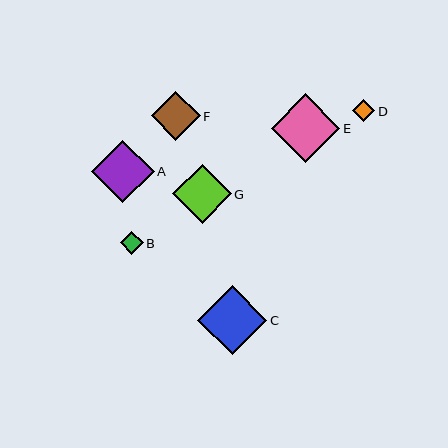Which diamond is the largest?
Diamond C is the largest with a size of approximately 69 pixels.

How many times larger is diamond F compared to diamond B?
Diamond F is approximately 2.1 times the size of diamond B.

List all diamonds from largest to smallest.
From largest to smallest: C, E, A, G, F, B, D.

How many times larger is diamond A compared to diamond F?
Diamond A is approximately 1.3 times the size of diamond F.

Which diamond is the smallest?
Diamond D is the smallest with a size of approximately 22 pixels.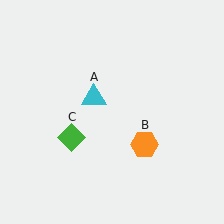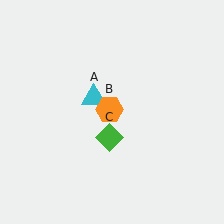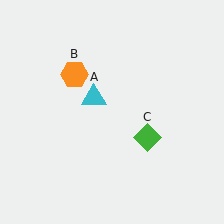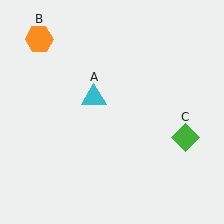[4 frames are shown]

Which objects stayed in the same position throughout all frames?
Cyan triangle (object A) remained stationary.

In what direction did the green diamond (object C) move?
The green diamond (object C) moved right.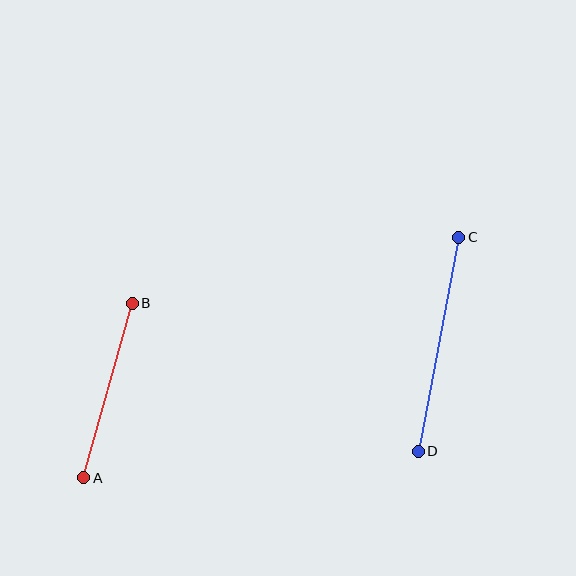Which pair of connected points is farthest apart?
Points C and D are farthest apart.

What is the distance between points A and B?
The distance is approximately 181 pixels.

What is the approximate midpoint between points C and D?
The midpoint is at approximately (439, 344) pixels.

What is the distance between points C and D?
The distance is approximately 218 pixels.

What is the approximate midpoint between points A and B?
The midpoint is at approximately (108, 390) pixels.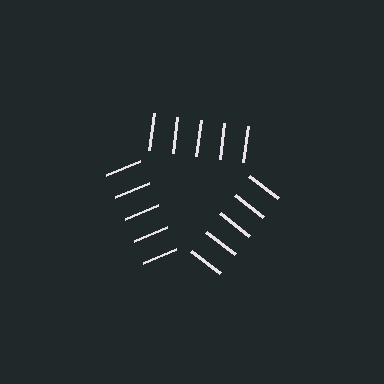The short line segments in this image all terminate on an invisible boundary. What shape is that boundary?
An illusory triangle — the line segments terminate on its edges but no continuous stroke is drawn.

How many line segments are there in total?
15 — 5 along each of the 3 edges.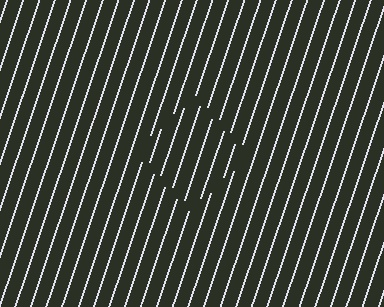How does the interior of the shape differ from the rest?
The interior of the shape contains the same grating, shifted by half a period — the contour is defined by the phase discontinuity where line-ends from the inner and outer gratings abut.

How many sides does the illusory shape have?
4 sides — the line-ends trace a square.